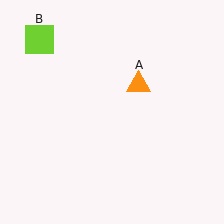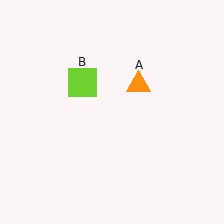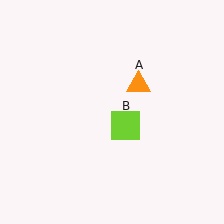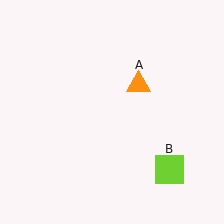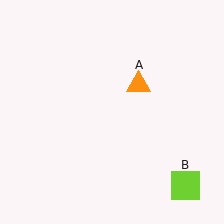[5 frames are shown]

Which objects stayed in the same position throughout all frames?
Orange triangle (object A) remained stationary.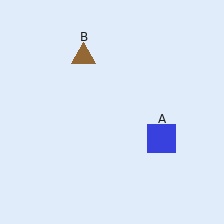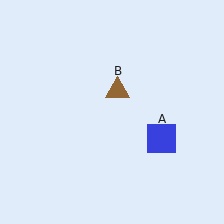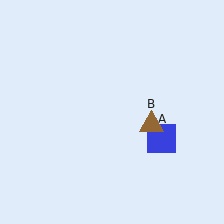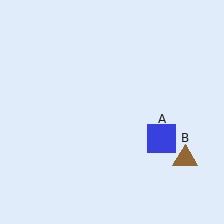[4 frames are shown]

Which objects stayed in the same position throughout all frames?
Blue square (object A) remained stationary.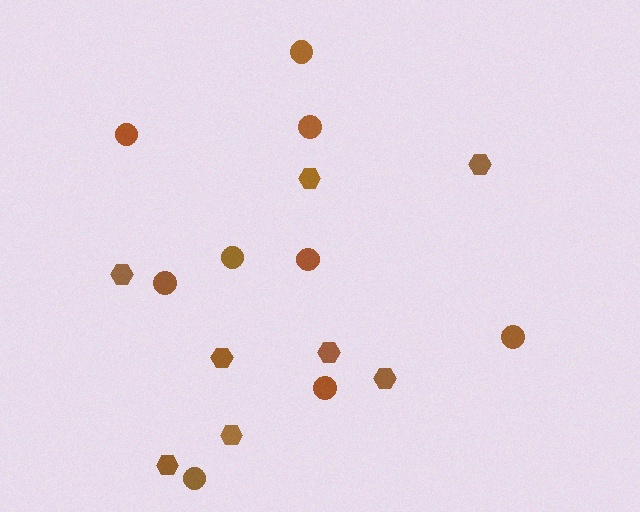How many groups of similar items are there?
There are 2 groups: one group of hexagons (8) and one group of circles (9).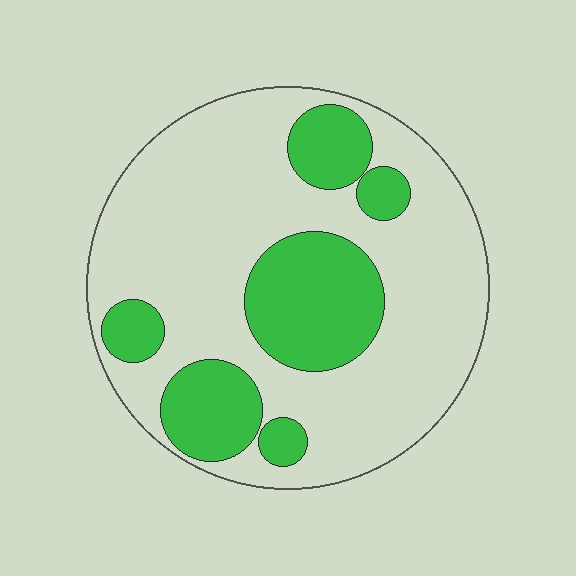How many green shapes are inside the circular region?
6.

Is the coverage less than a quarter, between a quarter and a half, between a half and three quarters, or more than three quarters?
Between a quarter and a half.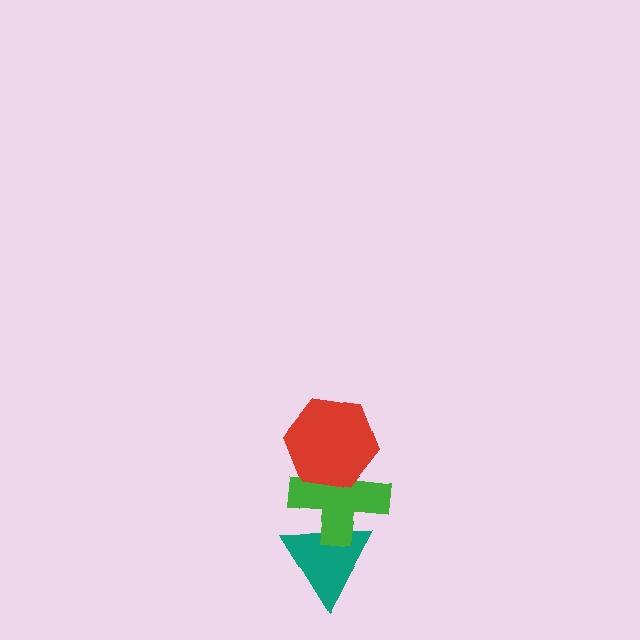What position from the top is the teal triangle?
The teal triangle is 3rd from the top.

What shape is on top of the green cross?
The red hexagon is on top of the green cross.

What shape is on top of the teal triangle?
The green cross is on top of the teal triangle.